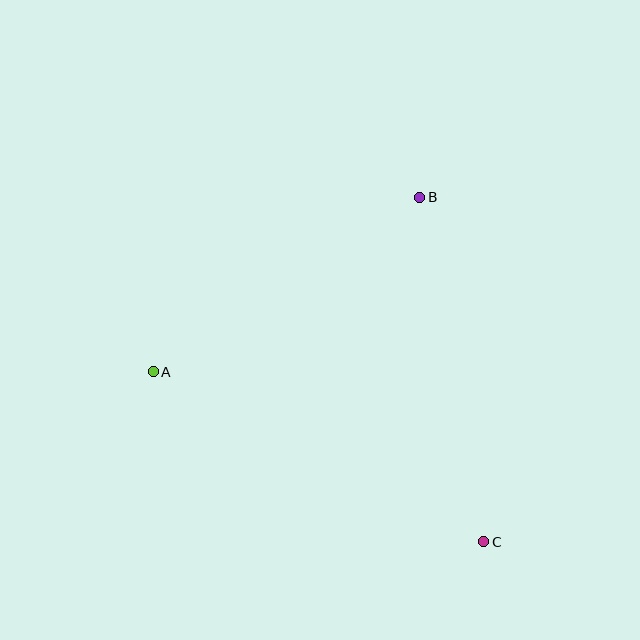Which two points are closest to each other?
Points A and B are closest to each other.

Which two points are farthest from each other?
Points A and C are farthest from each other.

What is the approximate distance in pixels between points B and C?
The distance between B and C is approximately 350 pixels.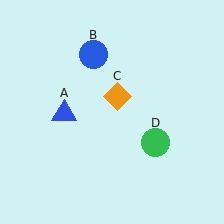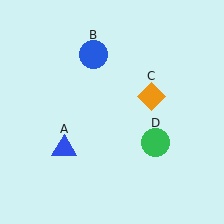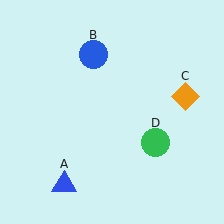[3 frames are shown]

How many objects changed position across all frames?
2 objects changed position: blue triangle (object A), orange diamond (object C).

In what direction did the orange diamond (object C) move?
The orange diamond (object C) moved right.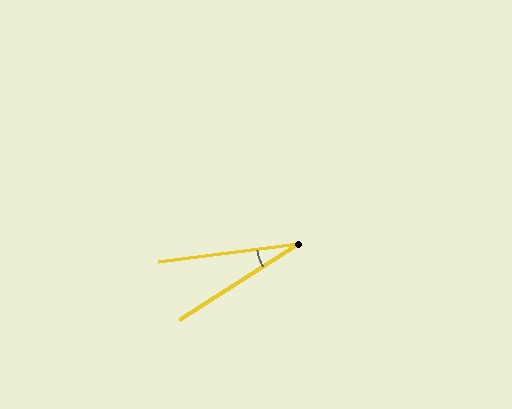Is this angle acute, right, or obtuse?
It is acute.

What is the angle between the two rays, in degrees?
Approximately 25 degrees.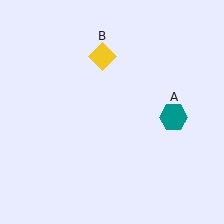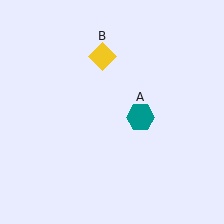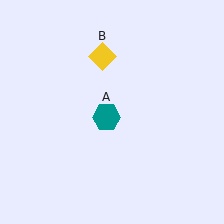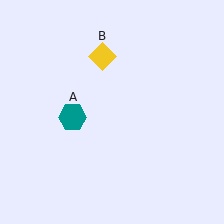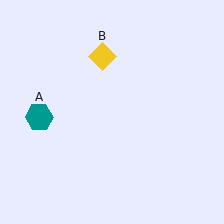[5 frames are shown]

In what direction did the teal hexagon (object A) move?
The teal hexagon (object A) moved left.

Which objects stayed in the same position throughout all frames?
Yellow diamond (object B) remained stationary.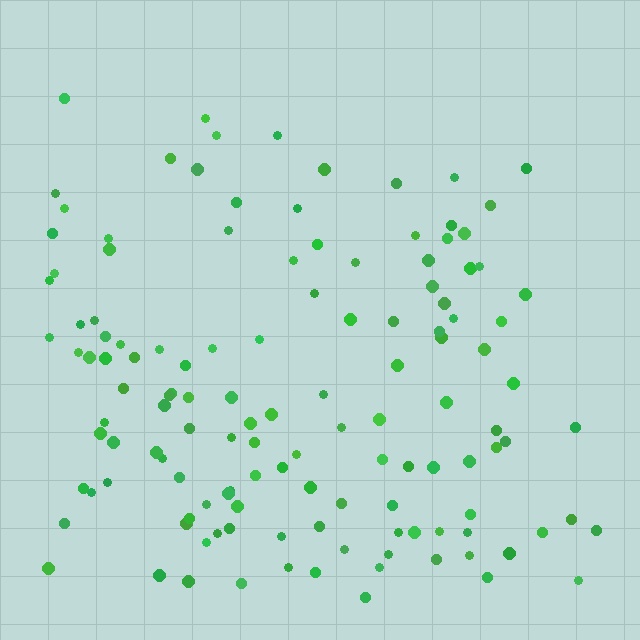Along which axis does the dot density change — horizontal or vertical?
Vertical.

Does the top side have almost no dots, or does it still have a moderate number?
Still a moderate number, just noticeably fewer than the bottom.